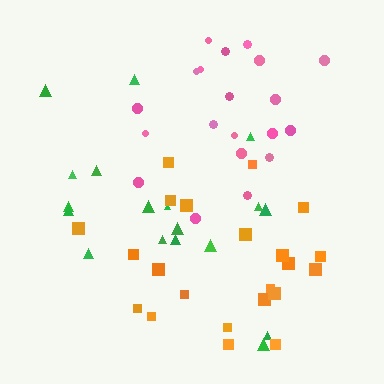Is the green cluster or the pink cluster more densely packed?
Pink.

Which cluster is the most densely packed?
Pink.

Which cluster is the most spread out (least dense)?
Green.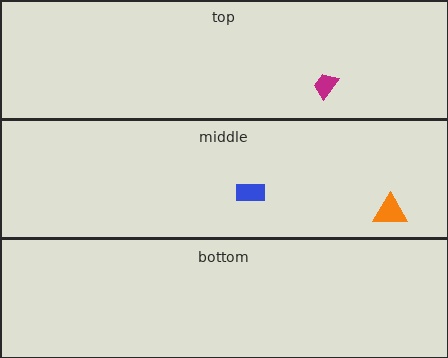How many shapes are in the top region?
1.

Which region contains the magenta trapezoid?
The top region.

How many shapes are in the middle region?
2.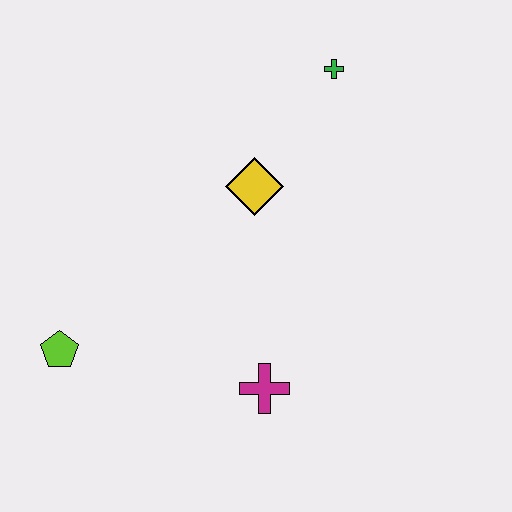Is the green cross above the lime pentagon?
Yes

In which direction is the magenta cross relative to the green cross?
The magenta cross is below the green cross.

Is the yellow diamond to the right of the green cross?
No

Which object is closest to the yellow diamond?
The green cross is closest to the yellow diamond.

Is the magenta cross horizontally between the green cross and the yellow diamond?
Yes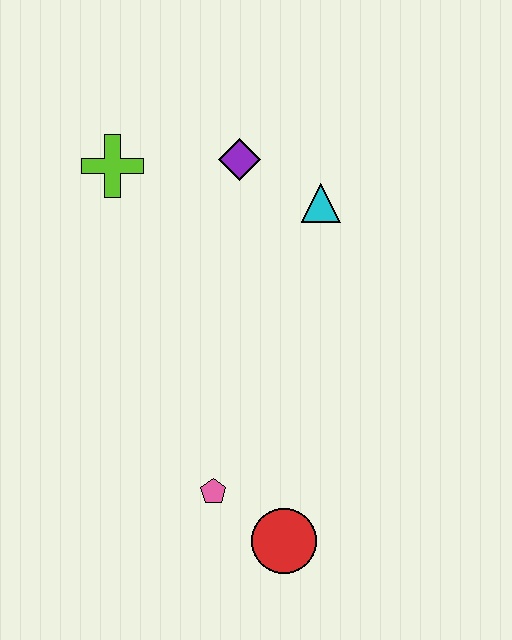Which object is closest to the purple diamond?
The cyan triangle is closest to the purple diamond.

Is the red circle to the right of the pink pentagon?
Yes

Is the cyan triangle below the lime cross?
Yes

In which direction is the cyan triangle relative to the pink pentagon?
The cyan triangle is above the pink pentagon.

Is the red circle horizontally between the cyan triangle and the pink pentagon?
Yes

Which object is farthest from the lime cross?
The red circle is farthest from the lime cross.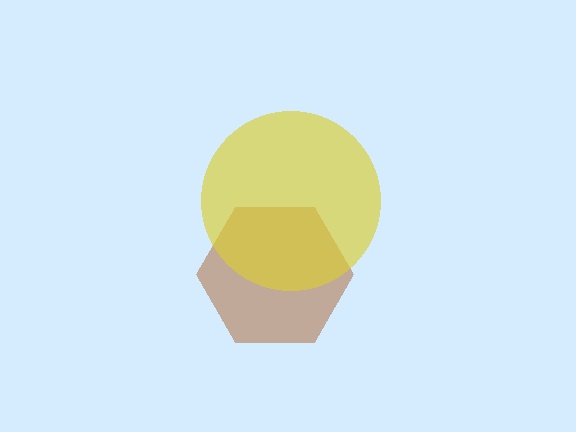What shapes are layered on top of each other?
The layered shapes are: a brown hexagon, a yellow circle.